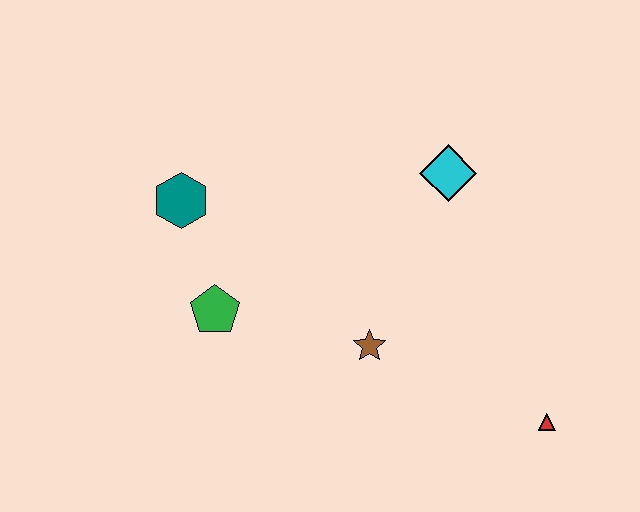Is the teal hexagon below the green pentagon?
No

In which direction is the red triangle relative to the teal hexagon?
The red triangle is to the right of the teal hexagon.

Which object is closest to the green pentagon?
The teal hexagon is closest to the green pentagon.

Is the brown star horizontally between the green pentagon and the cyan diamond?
Yes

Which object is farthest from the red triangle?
The teal hexagon is farthest from the red triangle.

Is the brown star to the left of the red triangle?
Yes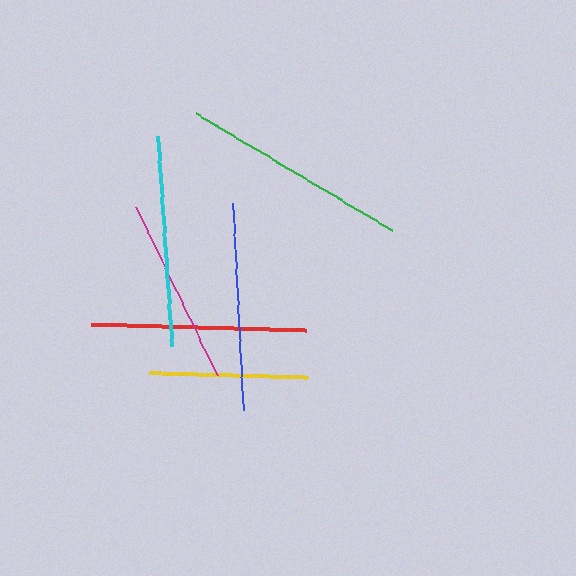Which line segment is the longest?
The green line is the longest at approximately 228 pixels.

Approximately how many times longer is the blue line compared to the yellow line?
The blue line is approximately 1.3 times the length of the yellow line.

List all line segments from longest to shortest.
From longest to shortest: green, red, cyan, blue, magenta, yellow.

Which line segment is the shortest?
The yellow line is the shortest at approximately 159 pixels.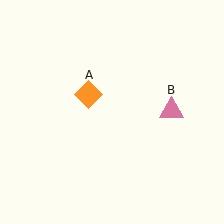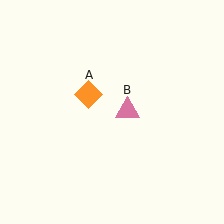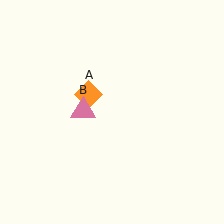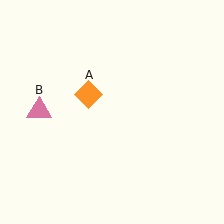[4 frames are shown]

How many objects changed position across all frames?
1 object changed position: pink triangle (object B).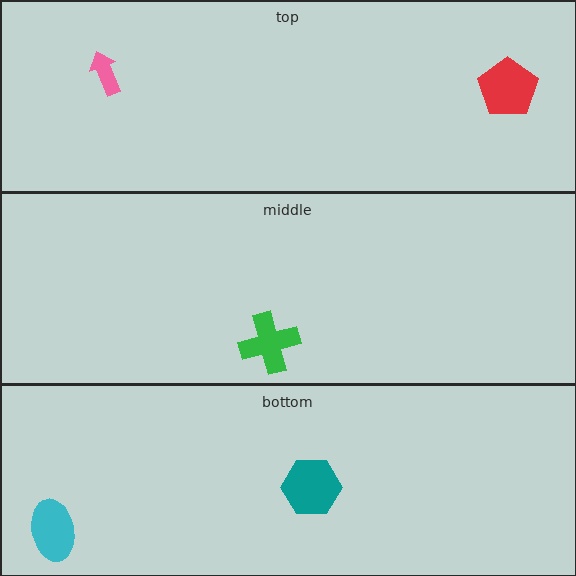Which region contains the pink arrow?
The top region.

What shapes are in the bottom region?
The teal hexagon, the cyan ellipse.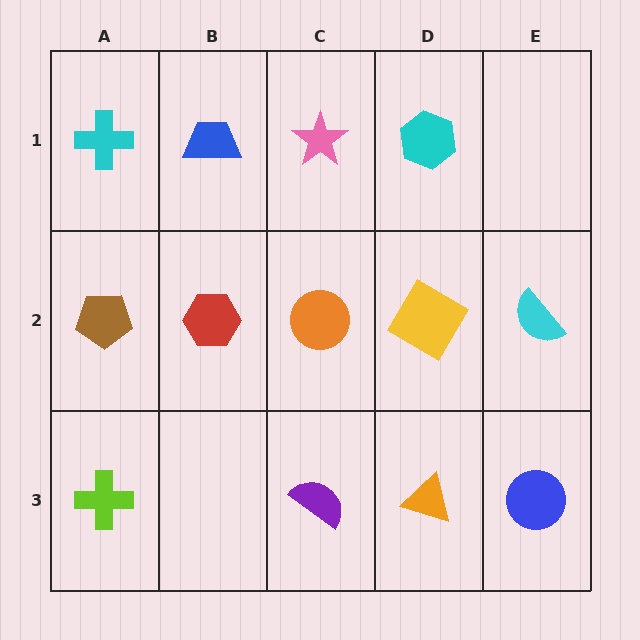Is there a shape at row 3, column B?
No, that cell is empty.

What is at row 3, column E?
A blue circle.